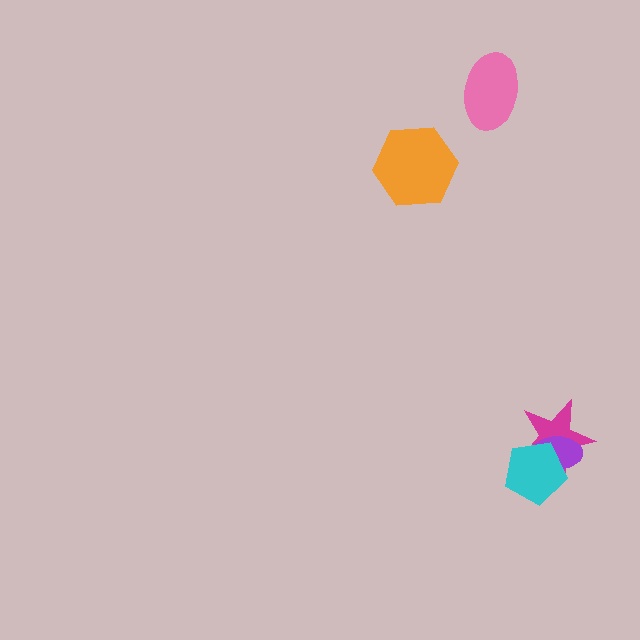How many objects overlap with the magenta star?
2 objects overlap with the magenta star.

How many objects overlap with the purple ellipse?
2 objects overlap with the purple ellipse.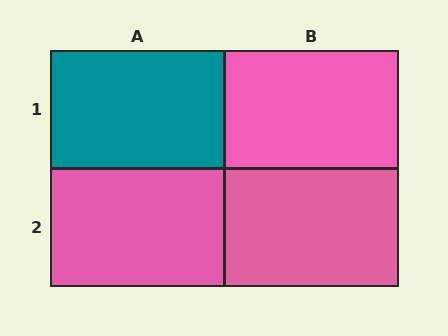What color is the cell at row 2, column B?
Pink.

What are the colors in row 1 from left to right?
Teal, pink.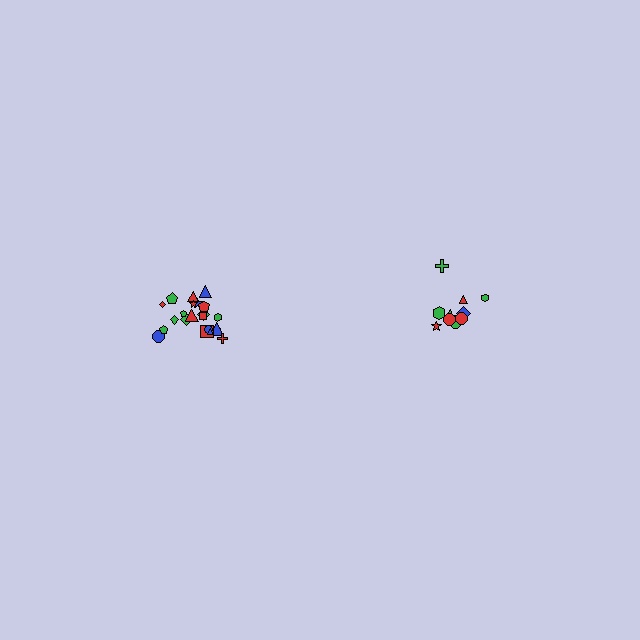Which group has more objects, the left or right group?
The left group.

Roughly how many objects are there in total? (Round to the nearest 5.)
Roughly 30 objects in total.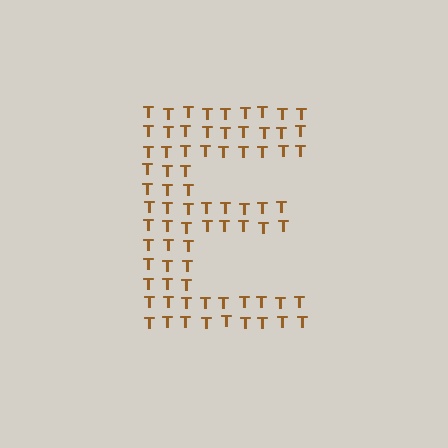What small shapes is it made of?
It is made of small letter T's.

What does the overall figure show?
The overall figure shows the letter E.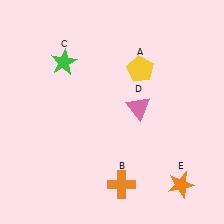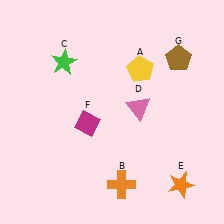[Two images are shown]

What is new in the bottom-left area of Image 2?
A magenta diamond (F) was added in the bottom-left area of Image 2.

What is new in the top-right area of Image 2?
A brown pentagon (G) was added in the top-right area of Image 2.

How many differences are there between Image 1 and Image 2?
There are 2 differences between the two images.